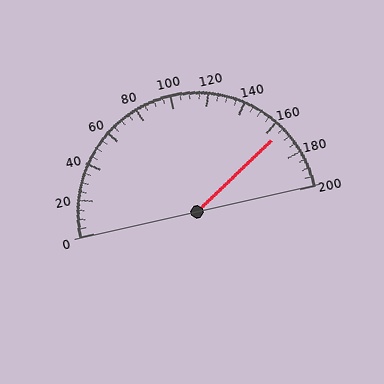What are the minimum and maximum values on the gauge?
The gauge ranges from 0 to 200.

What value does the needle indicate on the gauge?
The needle indicates approximately 165.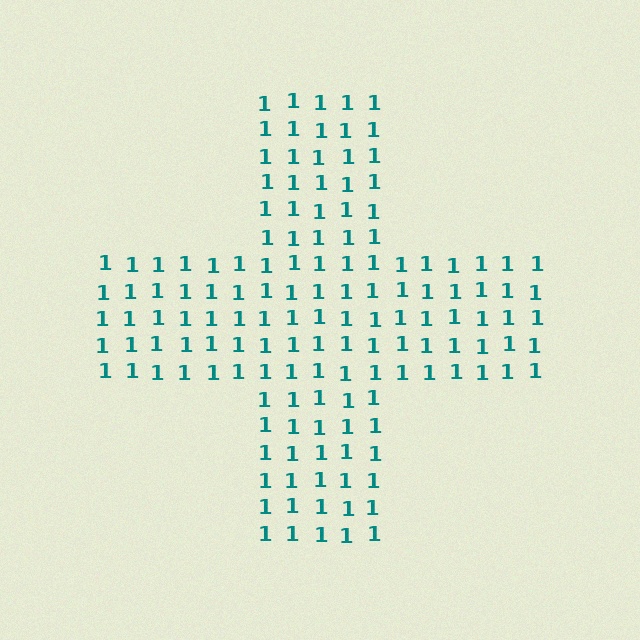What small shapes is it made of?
It is made of small digit 1's.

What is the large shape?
The large shape is a cross.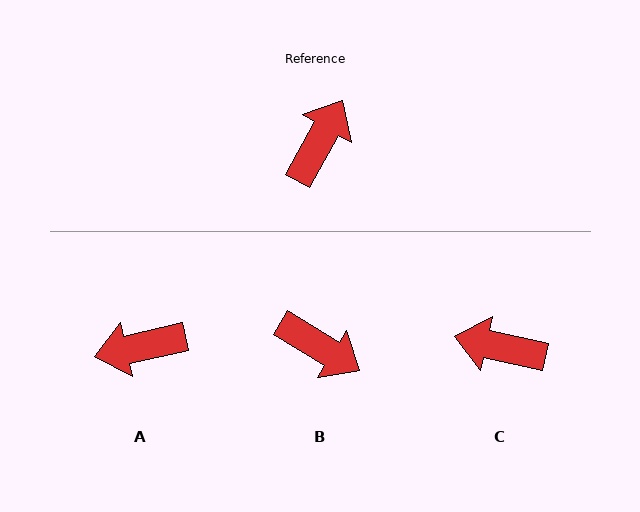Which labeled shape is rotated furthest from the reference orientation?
A, about 132 degrees away.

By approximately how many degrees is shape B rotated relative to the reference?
Approximately 92 degrees clockwise.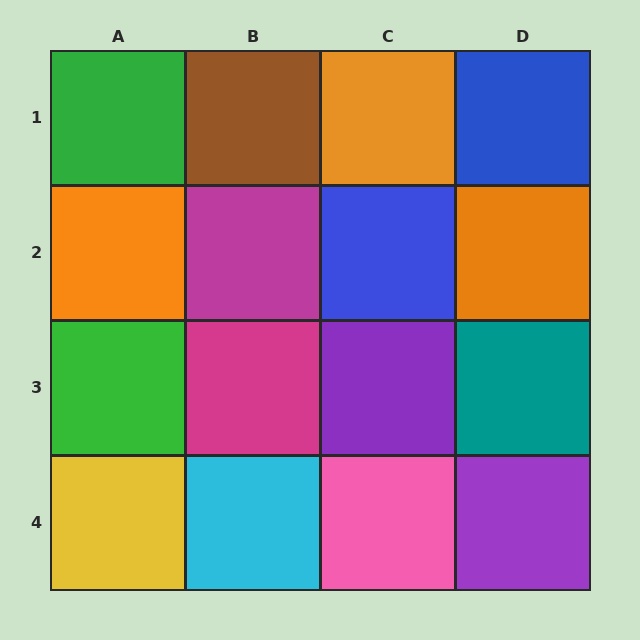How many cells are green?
2 cells are green.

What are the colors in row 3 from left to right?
Green, magenta, purple, teal.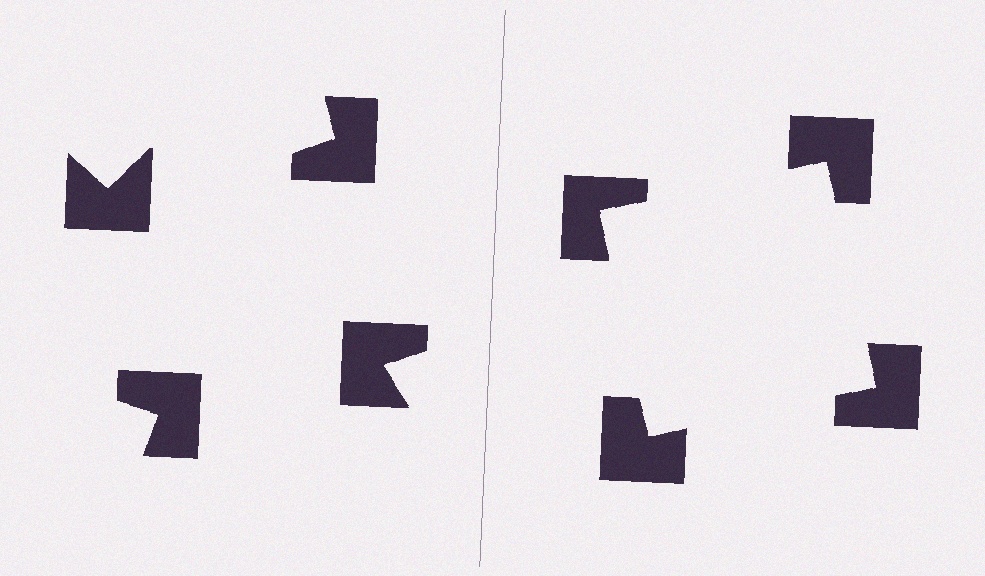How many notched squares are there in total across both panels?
8 — 4 on each side.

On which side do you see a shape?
An illusory square appears on the right side. On the left side the wedge cuts are rotated, so no coherent shape forms.